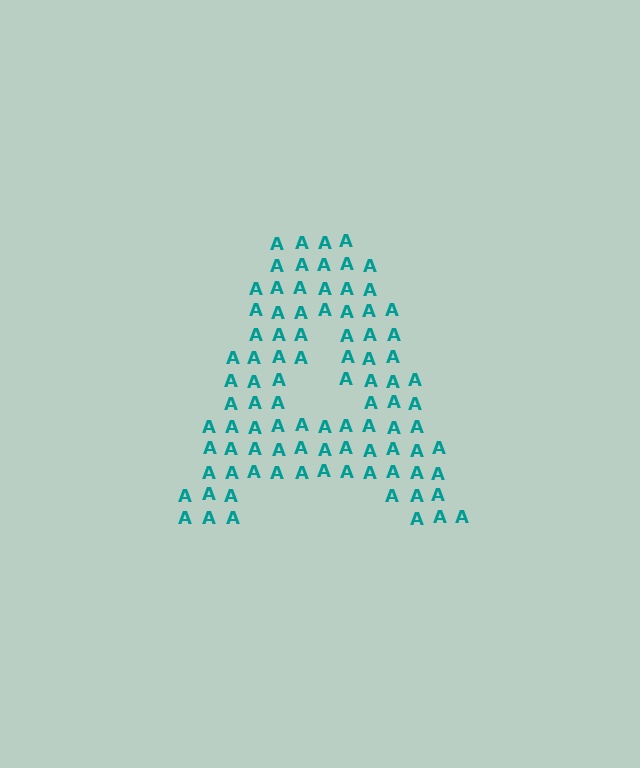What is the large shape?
The large shape is the letter A.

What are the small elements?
The small elements are letter A's.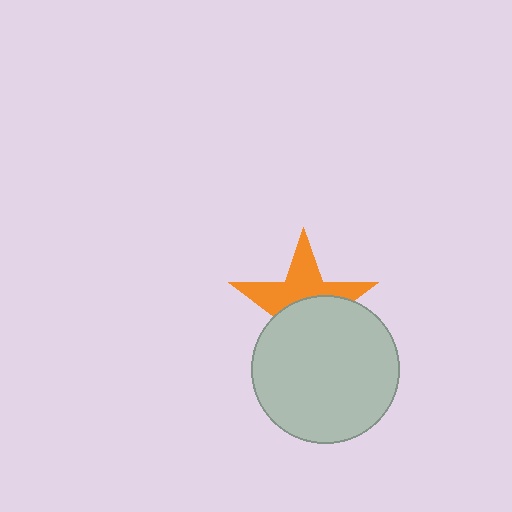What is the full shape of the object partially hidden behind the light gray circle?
The partially hidden object is an orange star.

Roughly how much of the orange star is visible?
About half of it is visible (roughly 48%).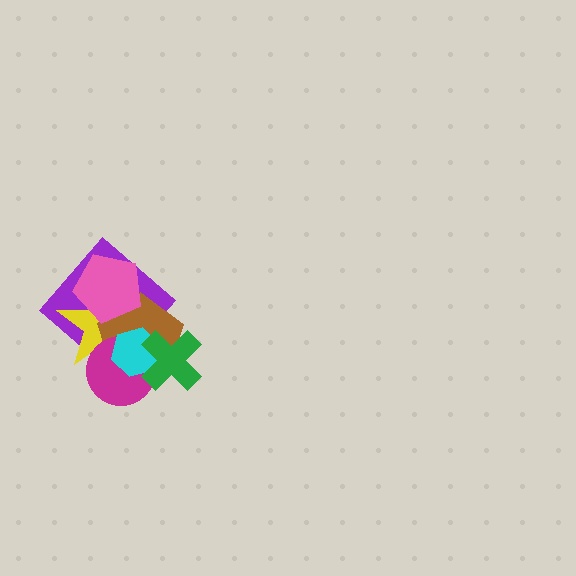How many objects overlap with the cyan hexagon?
5 objects overlap with the cyan hexagon.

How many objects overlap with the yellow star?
5 objects overlap with the yellow star.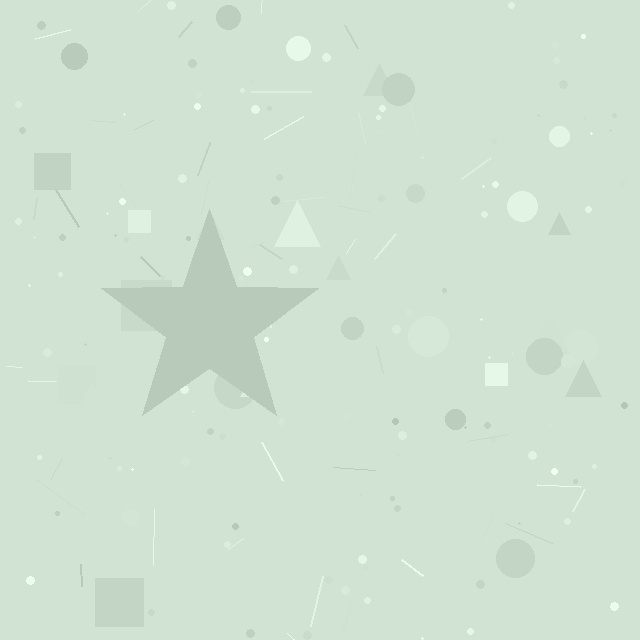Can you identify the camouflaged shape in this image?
The camouflaged shape is a star.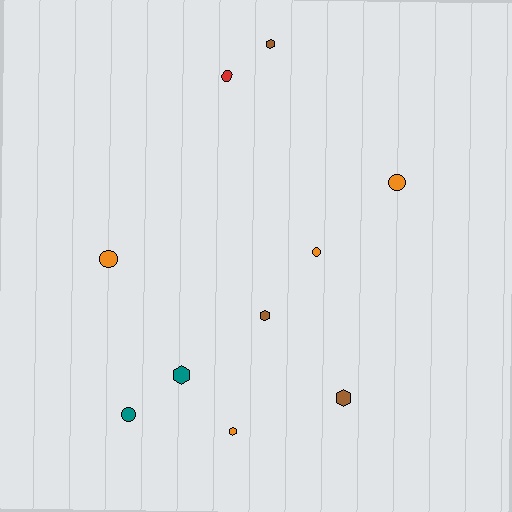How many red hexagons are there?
There are no red hexagons.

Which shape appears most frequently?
Hexagon, with 5 objects.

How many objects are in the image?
There are 10 objects.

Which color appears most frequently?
Orange, with 4 objects.